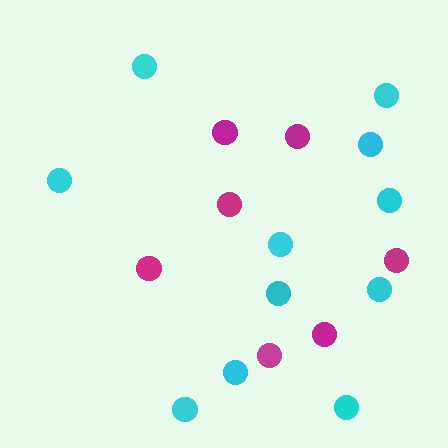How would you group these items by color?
There are 2 groups: one group of cyan circles (11) and one group of magenta circles (7).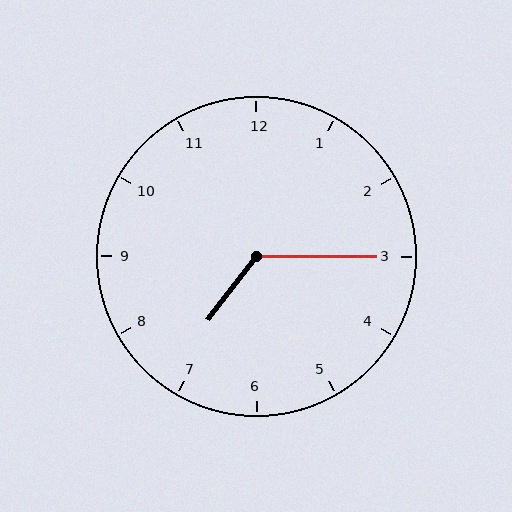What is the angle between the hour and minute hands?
Approximately 128 degrees.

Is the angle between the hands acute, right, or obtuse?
It is obtuse.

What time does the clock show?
7:15.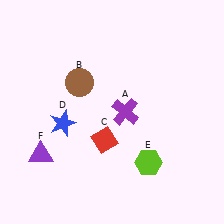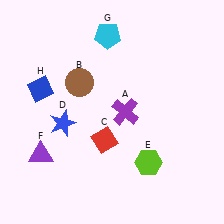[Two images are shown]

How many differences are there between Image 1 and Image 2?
There are 2 differences between the two images.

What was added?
A cyan pentagon (G), a blue diamond (H) were added in Image 2.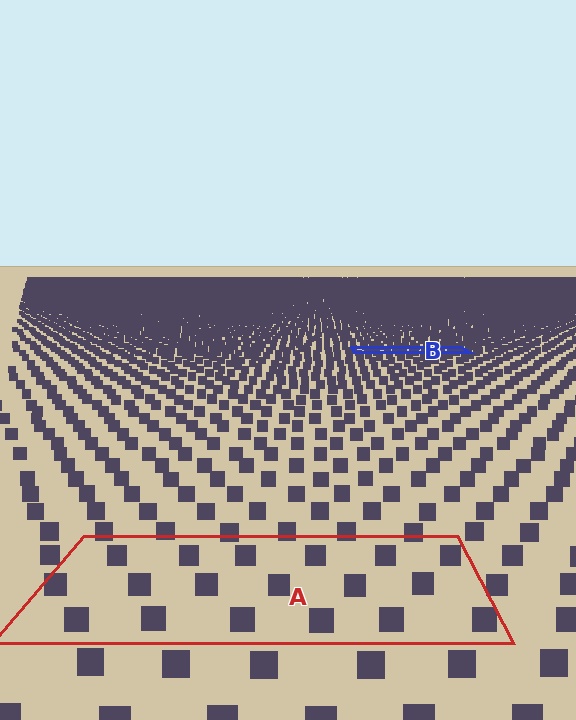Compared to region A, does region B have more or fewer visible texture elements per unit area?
Region B has more texture elements per unit area — they are packed more densely because it is farther away.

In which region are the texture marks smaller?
The texture marks are smaller in region B, because it is farther away.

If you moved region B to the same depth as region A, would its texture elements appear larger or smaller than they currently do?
They would appear larger. At a closer depth, the same texture elements are projected at a bigger on-screen size.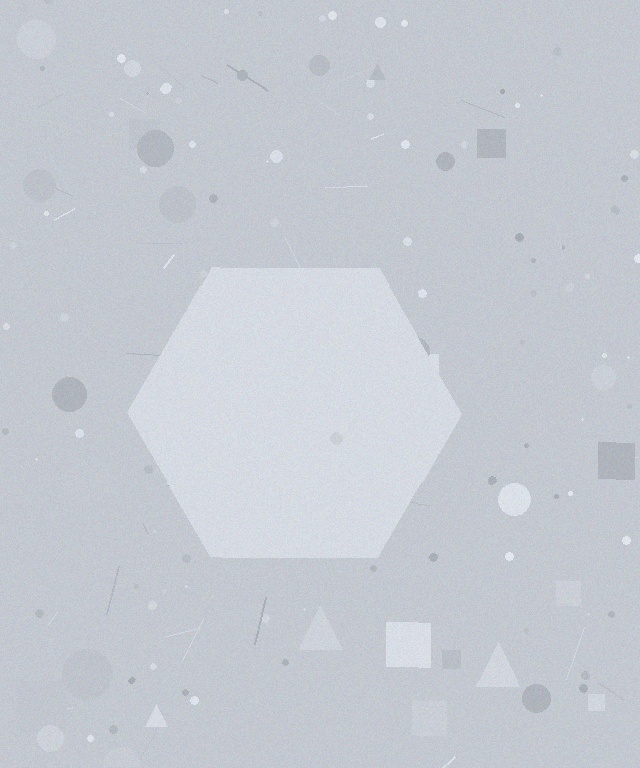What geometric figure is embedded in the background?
A hexagon is embedded in the background.